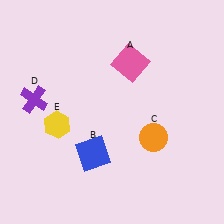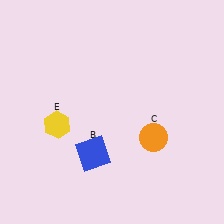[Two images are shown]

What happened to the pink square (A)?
The pink square (A) was removed in Image 2. It was in the top-right area of Image 1.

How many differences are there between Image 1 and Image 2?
There are 2 differences between the two images.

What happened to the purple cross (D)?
The purple cross (D) was removed in Image 2. It was in the top-left area of Image 1.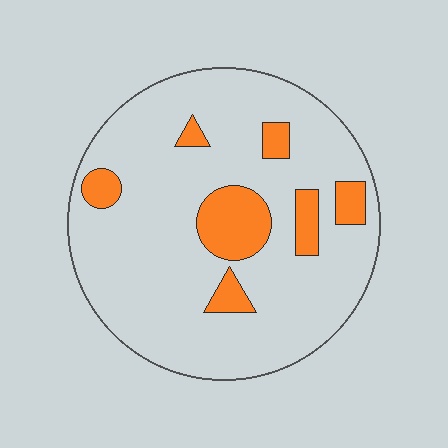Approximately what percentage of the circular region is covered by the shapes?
Approximately 15%.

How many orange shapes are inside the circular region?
7.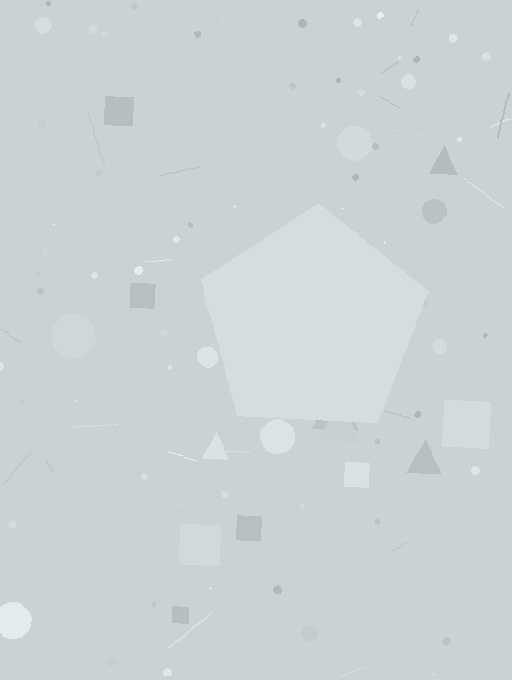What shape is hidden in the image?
A pentagon is hidden in the image.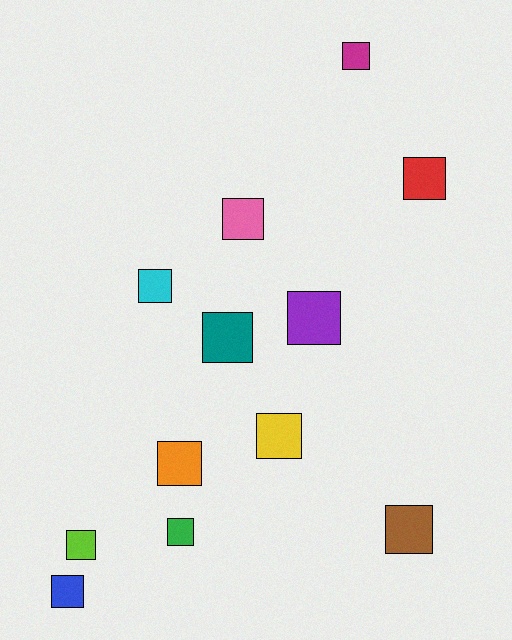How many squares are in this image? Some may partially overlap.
There are 12 squares.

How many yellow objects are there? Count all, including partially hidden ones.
There is 1 yellow object.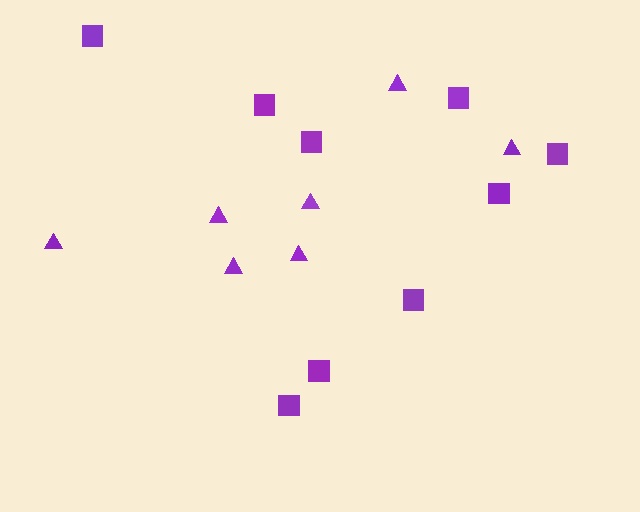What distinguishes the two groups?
There are 2 groups: one group of squares (9) and one group of triangles (7).